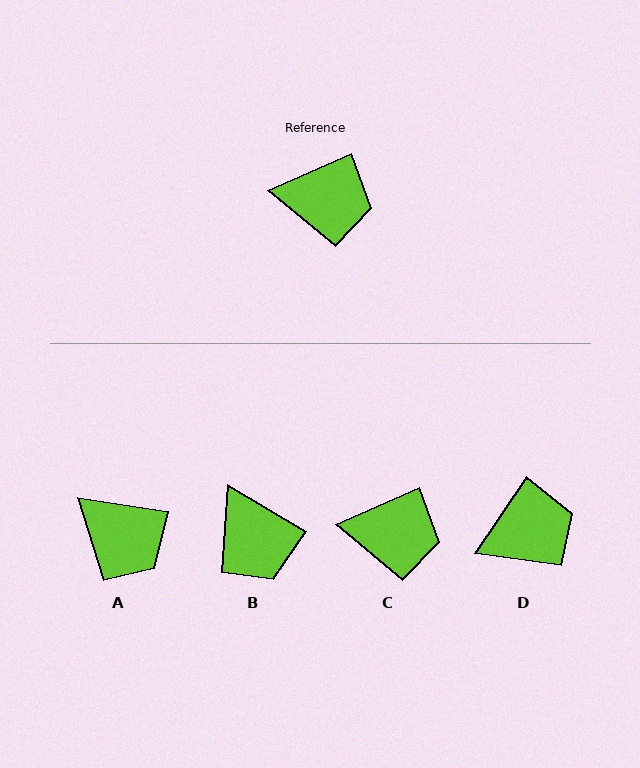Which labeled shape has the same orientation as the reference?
C.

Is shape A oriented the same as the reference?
No, it is off by about 33 degrees.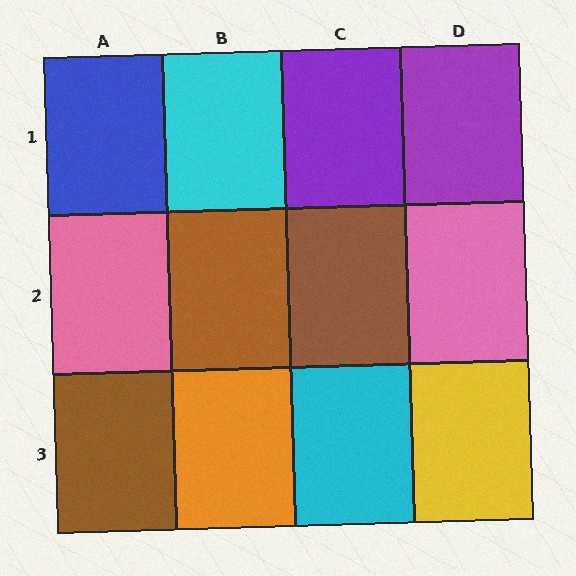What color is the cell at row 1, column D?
Purple.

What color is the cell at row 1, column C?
Purple.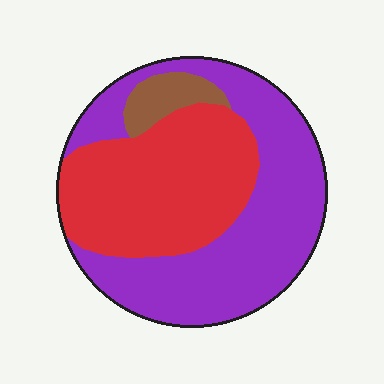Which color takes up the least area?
Brown, at roughly 5%.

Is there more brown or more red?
Red.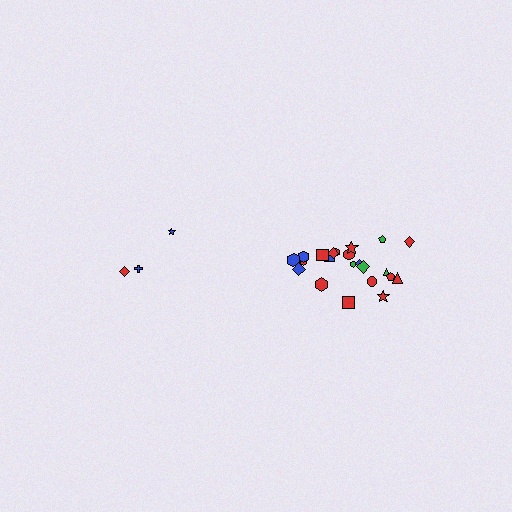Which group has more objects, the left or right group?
The right group.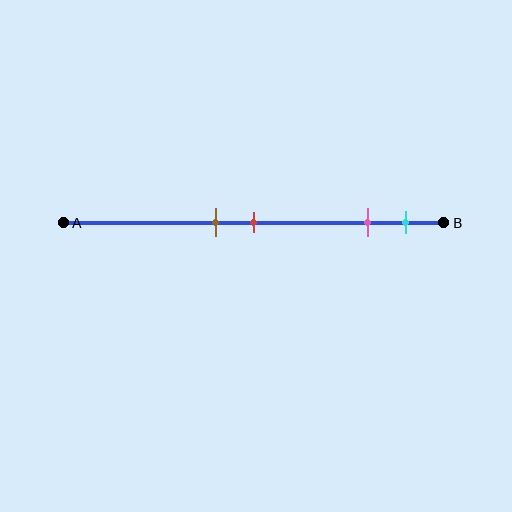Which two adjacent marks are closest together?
The brown and red marks are the closest adjacent pair.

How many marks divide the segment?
There are 4 marks dividing the segment.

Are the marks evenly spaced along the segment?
No, the marks are not evenly spaced.